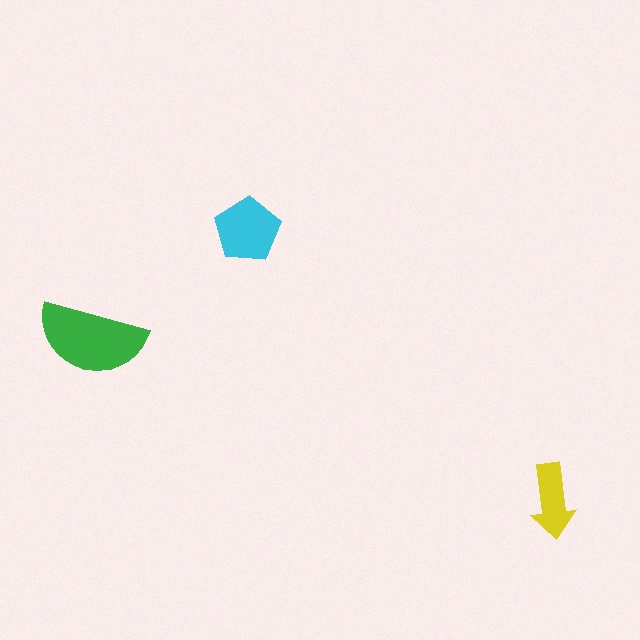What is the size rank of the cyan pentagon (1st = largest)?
2nd.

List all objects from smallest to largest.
The yellow arrow, the cyan pentagon, the green semicircle.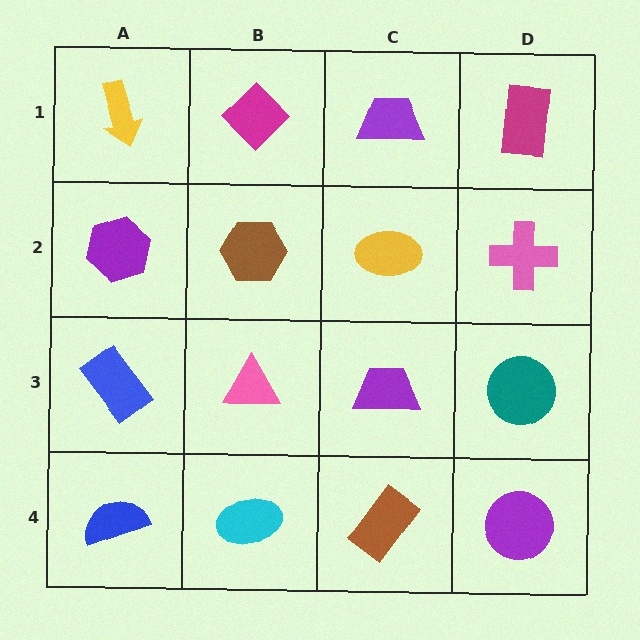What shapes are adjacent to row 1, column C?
A yellow ellipse (row 2, column C), a magenta diamond (row 1, column B), a magenta rectangle (row 1, column D).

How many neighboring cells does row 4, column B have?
3.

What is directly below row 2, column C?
A purple trapezoid.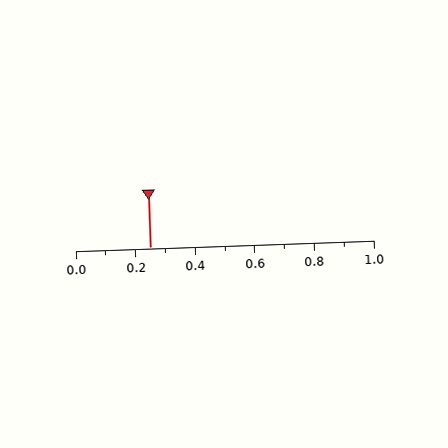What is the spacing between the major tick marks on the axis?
The major ticks are spaced 0.2 apart.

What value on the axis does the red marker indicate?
The marker indicates approximately 0.25.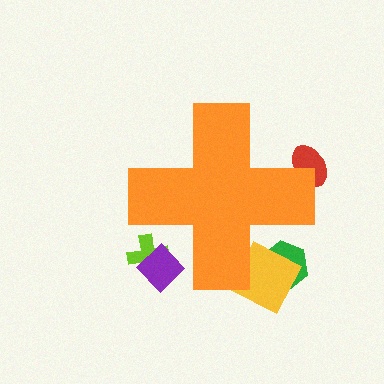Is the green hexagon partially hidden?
Yes, the green hexagon is partially hidden behind the orange cross.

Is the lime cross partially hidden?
Yes, the lime cross is partially hidden behind the orange cross.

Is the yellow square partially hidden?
Yes, the yellow square is partially hidden behind the orange cross.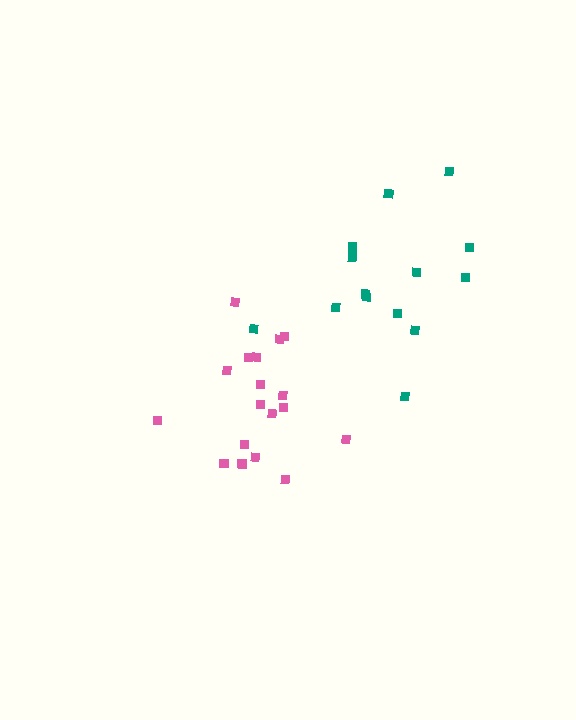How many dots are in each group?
Group 1: 15 dots, Group 2: 19 dots (34 total).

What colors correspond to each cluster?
The clusters are colored: teal, pink.